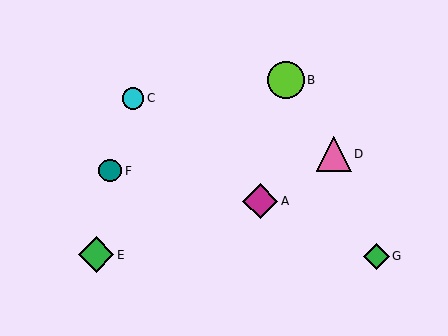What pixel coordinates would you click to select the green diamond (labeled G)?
Click at (376, 256) to select the green diamond G.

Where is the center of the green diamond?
The center of the green diamond is at (96, 255).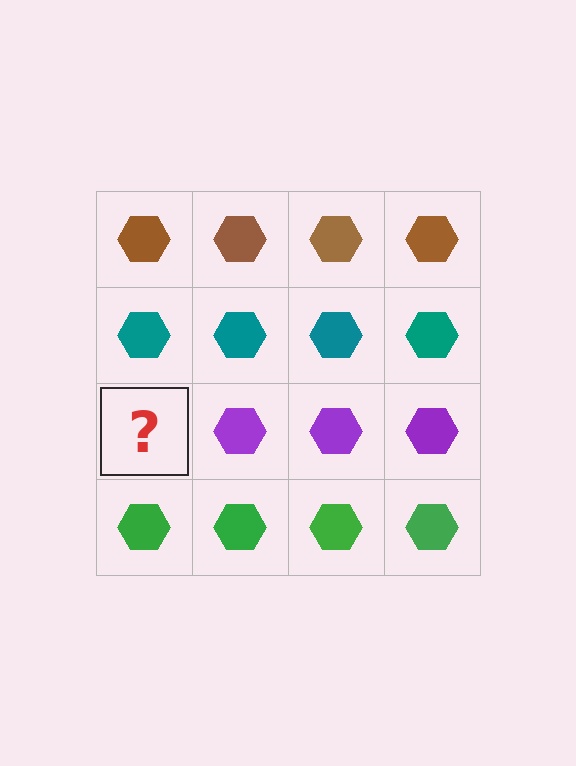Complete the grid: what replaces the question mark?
The question mark should be replaced with a purple hexagon.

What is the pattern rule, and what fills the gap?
The rule is that each row has a consistent color. The gap should be filled with a purple hexagon.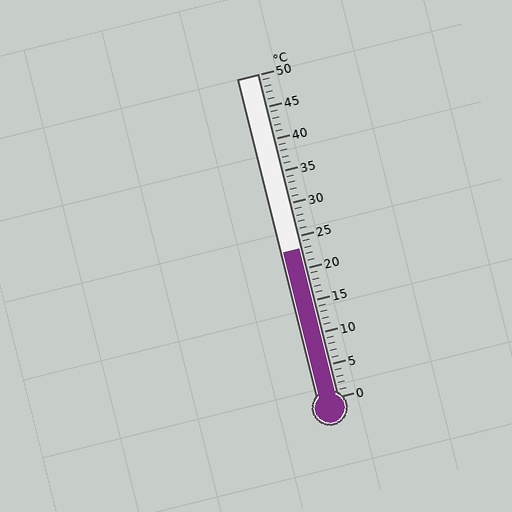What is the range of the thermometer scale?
The thermometer scale ranges from 0°C to 50°C.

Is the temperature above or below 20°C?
The temperature is above 20°C.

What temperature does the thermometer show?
The thermometer shows approximately 23°C.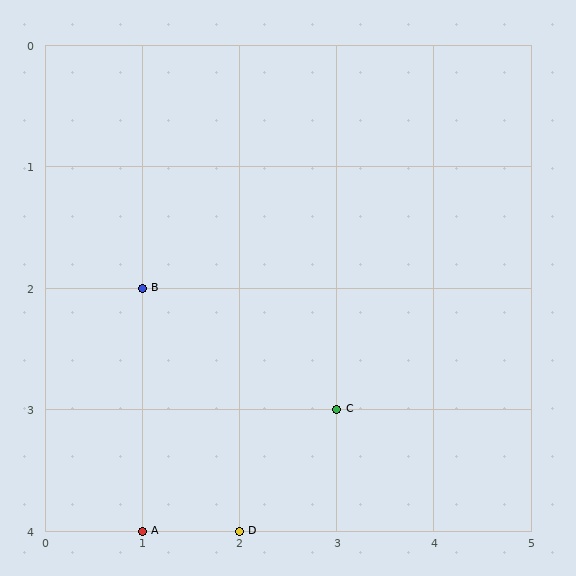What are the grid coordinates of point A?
Point A is at grid coordinates (1, 4).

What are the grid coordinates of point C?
Point C is at grid coordinates (3, 3).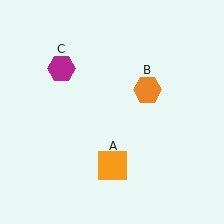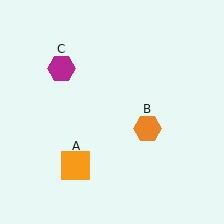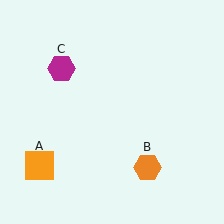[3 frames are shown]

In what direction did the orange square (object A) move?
The orange square (object A) moved left.